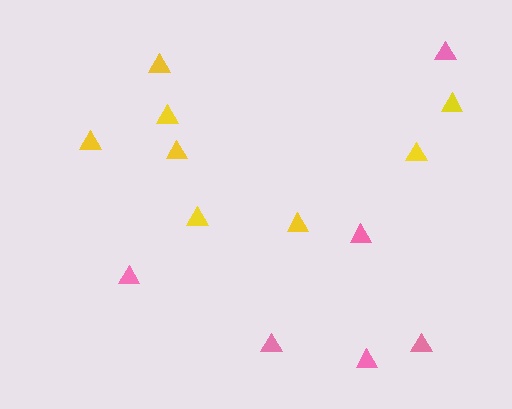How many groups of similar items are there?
There are 2 groups: one group of yellow triangles (8) and one group of pink triangles (6).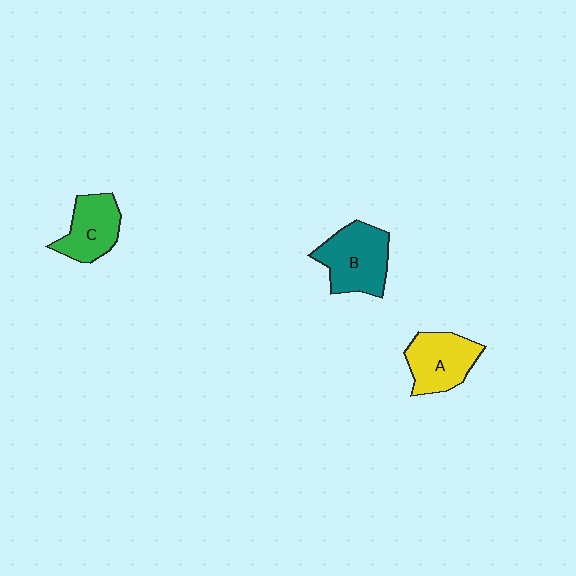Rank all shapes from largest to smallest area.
From largest to smallest: B (teal), A (yellow), C (green).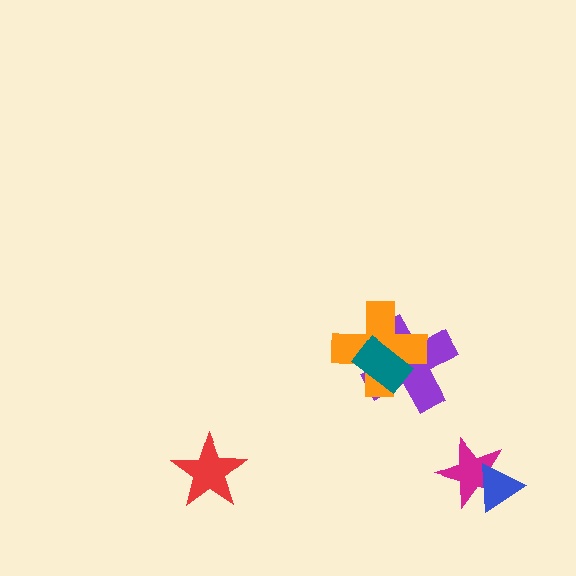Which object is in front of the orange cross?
The teal rectangle is in front of the orange cross.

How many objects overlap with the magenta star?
1 object overlaps with the magenta star.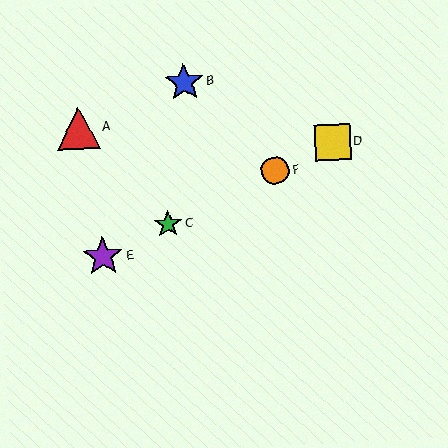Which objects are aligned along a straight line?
Objects C, D, E, F are aligned along a straight line.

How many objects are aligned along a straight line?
4 objects (C, D, E, F) are aligned along a straight line.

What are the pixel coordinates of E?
Object E is at (103, 256).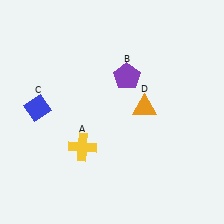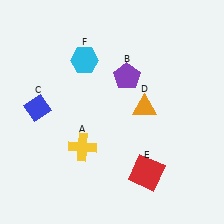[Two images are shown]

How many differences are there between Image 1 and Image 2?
There are 2 differences between the two images.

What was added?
A red square (E), a cyan hexagon (F) were added in Image 2.